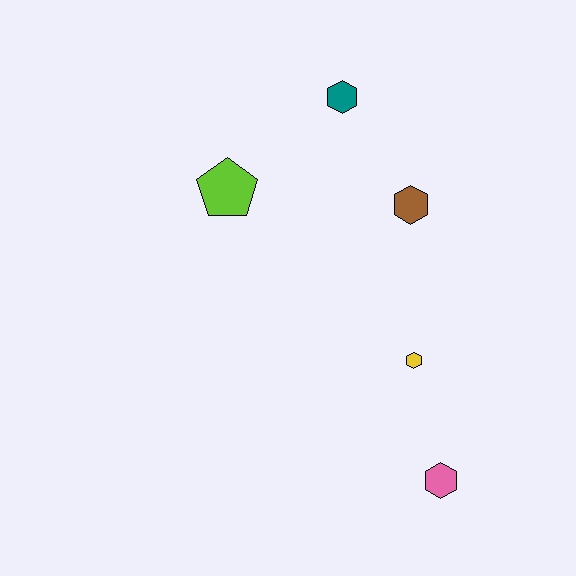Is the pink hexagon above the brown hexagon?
No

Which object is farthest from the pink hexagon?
The teal hexagon is farthest from the pink hexagon.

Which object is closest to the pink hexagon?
The yellow hexagon is closest to the pink hexagon.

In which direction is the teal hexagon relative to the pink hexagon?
The teal hexagon is above the pink hexagon.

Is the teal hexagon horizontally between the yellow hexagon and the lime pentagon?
Yes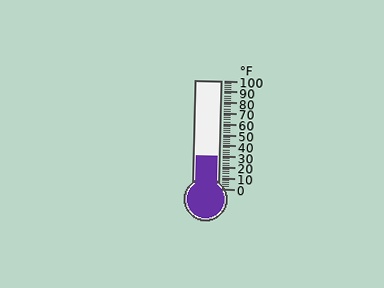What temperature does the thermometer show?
The thermometer shows approximately 30°F.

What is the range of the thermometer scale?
The thermometer scale ranges from 0°F to 100°F.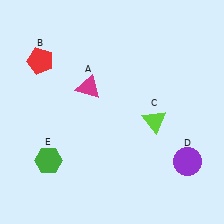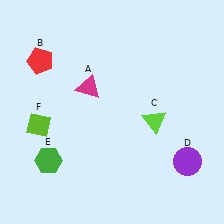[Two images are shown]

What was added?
A lime diamond (F) was added in Image 2.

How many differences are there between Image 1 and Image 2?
There is 1 difference between the two images.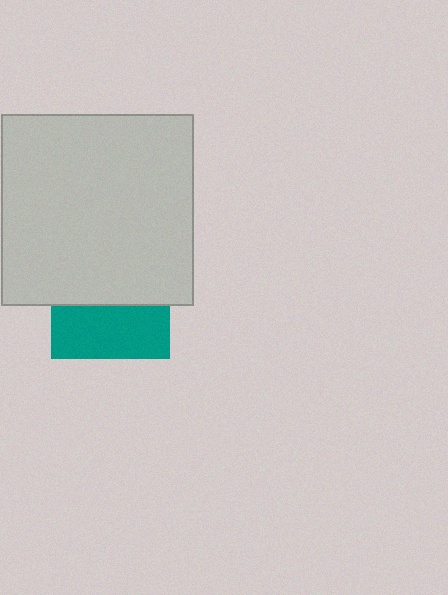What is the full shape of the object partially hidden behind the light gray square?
The partially hidden object is a teal square.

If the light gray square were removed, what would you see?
You would see the complete teal square.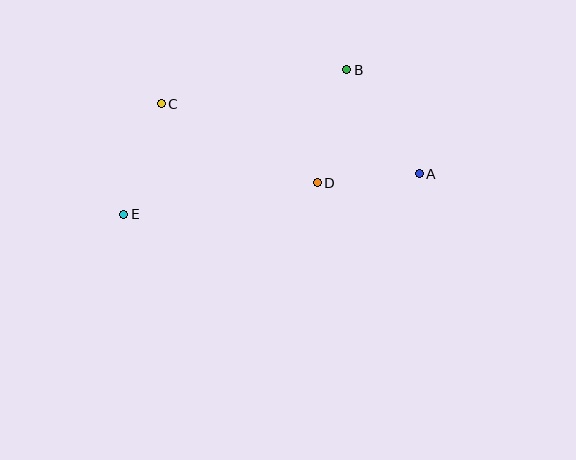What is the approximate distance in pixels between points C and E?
The distance between C and E is approximately 116 pixels.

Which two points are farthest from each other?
Points A and E are farthest from each other.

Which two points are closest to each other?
Points A and D are closest to each other.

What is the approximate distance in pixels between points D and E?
The distance between D and E is approximately 196 pixels.